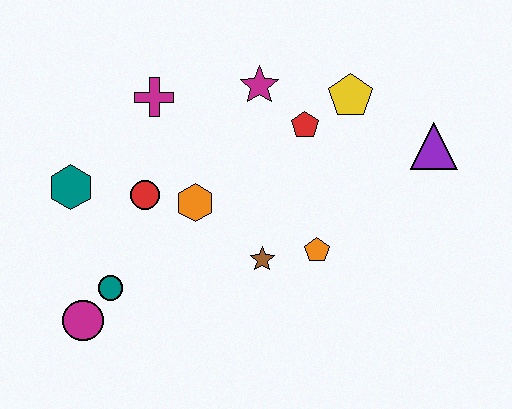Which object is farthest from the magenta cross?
The purple triangle is farthest from the magenta cross.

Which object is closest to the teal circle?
The magenta circle is closest to the teal circle.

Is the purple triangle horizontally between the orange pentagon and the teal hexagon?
No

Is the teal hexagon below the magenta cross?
Yes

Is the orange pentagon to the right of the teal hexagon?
Yes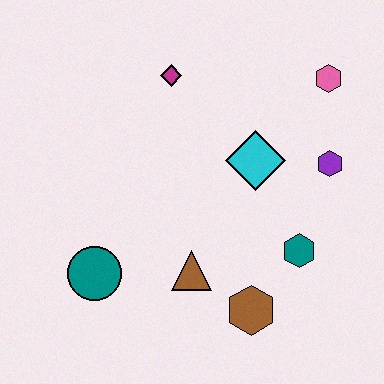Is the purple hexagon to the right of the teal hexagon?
Yes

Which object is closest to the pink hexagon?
The purple hexagon is closest to the pink hexagon.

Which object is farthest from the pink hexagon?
The teal circle is farthest from the pink hexagon.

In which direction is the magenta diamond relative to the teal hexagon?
The magenta diamond is above the teal hexagon.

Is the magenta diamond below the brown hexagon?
No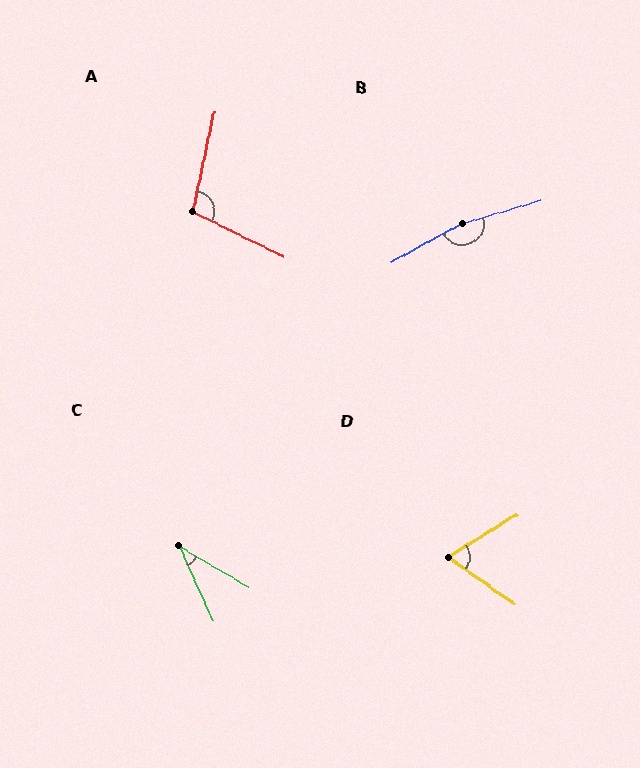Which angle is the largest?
B, at approximately 167 degrees.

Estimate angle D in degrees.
Approximately 67 degrees.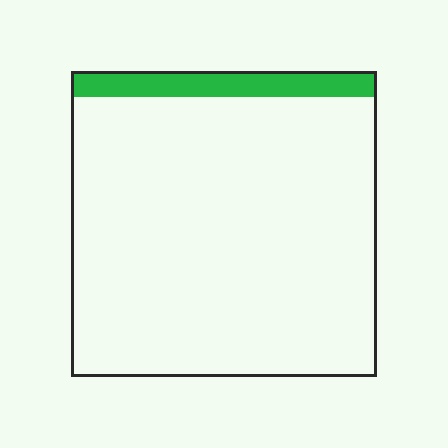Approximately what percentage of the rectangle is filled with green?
Approximately 10%.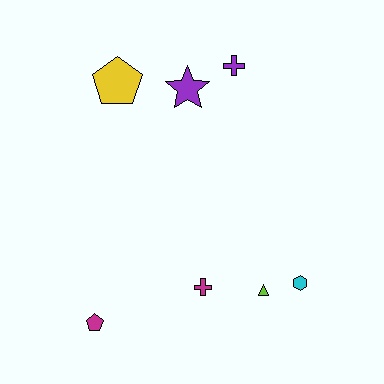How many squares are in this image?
There are no squares.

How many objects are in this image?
There are 7 objects.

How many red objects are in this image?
There are no red objects.